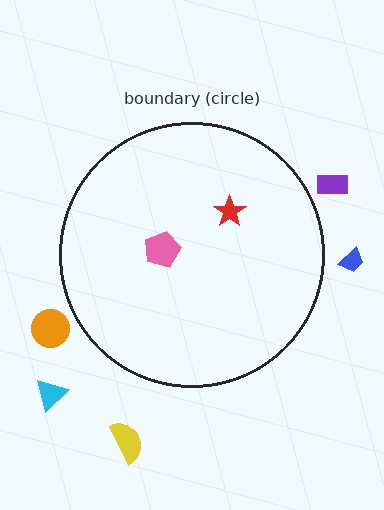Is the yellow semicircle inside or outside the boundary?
Outside.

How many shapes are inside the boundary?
2 inside, 5 outside.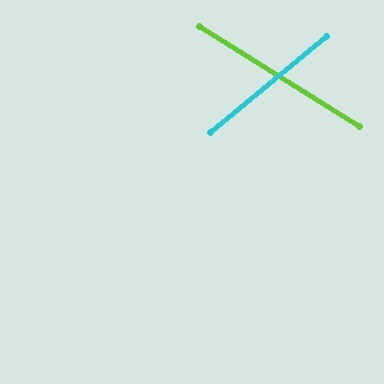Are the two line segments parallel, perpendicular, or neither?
Neither parallel nor perpendicular — they differ by about 72°.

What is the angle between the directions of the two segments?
Approximately 72 degrees.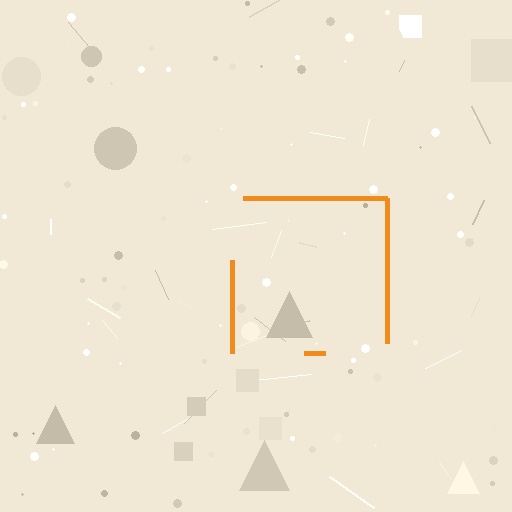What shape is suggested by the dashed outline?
The dashed outline suggests a square.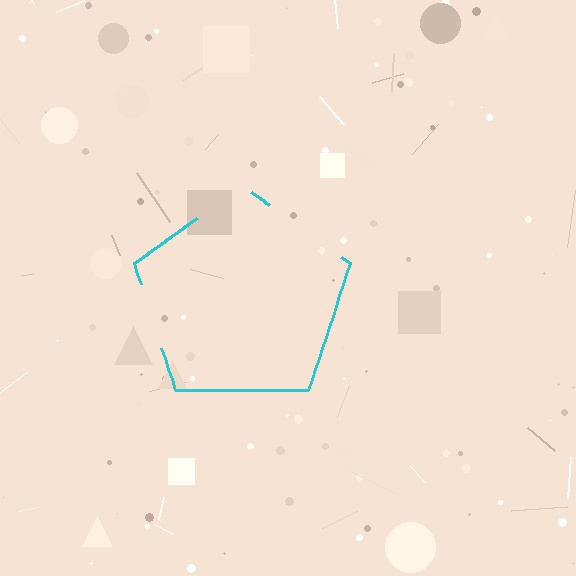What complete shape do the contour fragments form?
The contour fragments form a pentagon.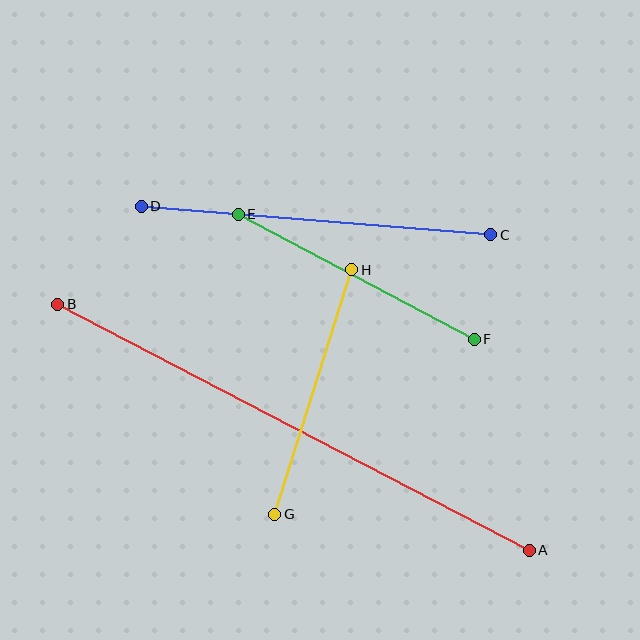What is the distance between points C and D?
The distance is approximately 351 pixels.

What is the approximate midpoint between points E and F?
The midpoint is at approximately (356, 277) pixels.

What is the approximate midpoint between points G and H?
The midpoint is at approximately (313, 392) pixels.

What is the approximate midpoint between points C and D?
The midpoint is at approximately (316, 220) pixels.